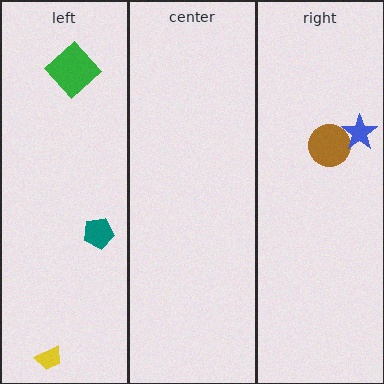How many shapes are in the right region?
2.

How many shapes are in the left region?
3.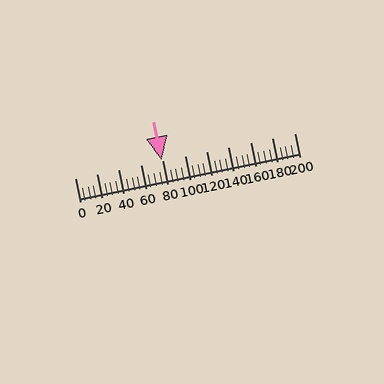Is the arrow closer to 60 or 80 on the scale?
The arrow is closer to 80.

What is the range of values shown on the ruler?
The ruler shows values from 0 to 200.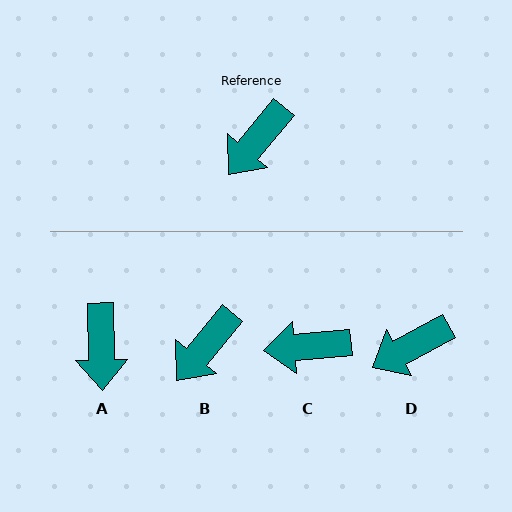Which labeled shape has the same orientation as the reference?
B.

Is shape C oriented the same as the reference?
No, it is off by about 45 degrees.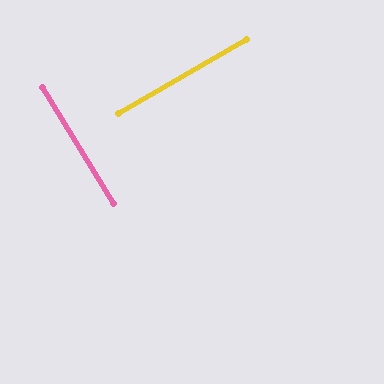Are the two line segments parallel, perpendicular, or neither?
Perpendicular — they meet at approximately 89°.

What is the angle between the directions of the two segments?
Approximately 89 degrees.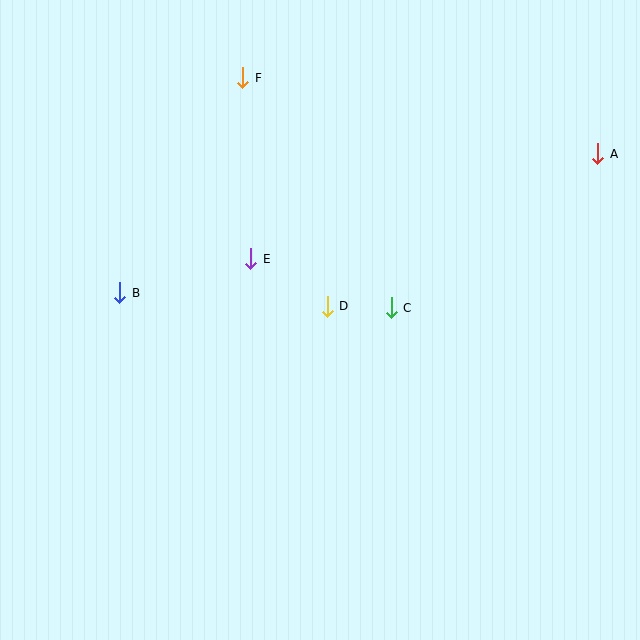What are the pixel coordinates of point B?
Point B is at (120, 293).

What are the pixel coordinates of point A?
Point A is at (598, 154).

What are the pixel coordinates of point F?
Point F is at (243, 78).